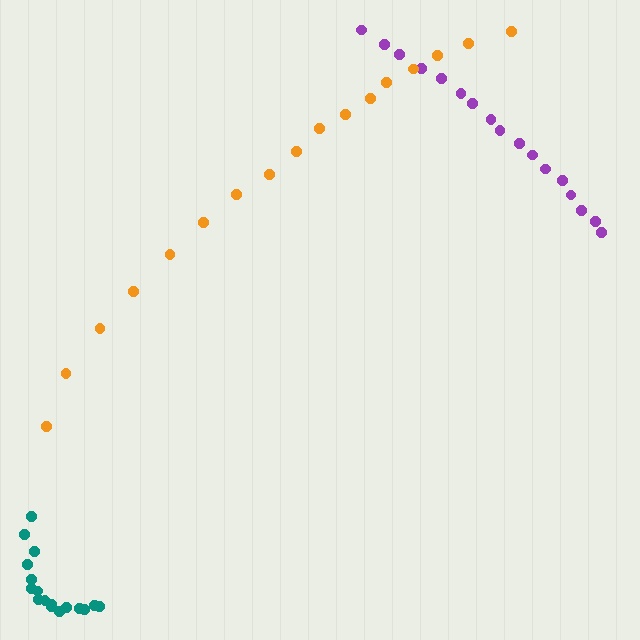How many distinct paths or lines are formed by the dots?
There are 3 distinct paths.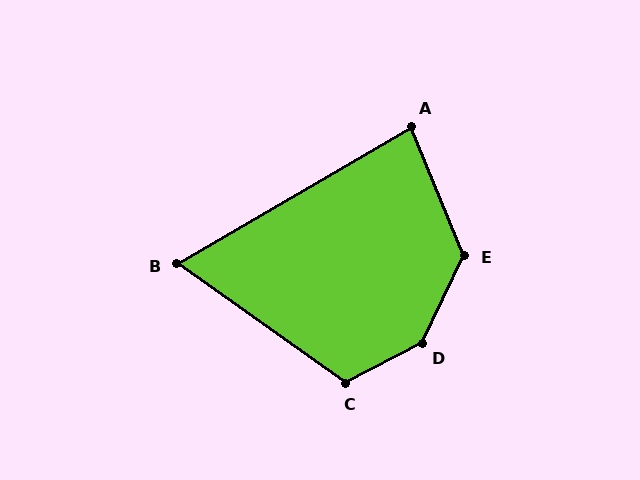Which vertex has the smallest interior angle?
B, at approximately 66 degrees.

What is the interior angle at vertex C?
Approximately 117 degrees (obtuse).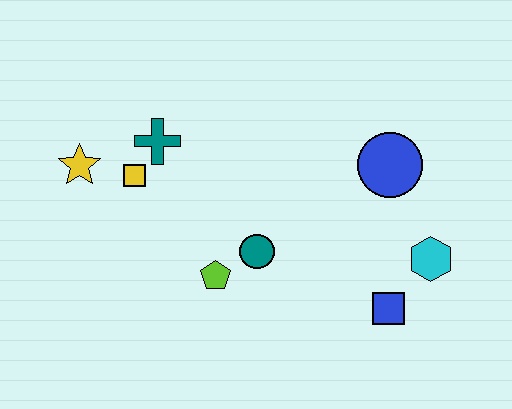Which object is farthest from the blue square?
The yellow star is farthest from the blue square.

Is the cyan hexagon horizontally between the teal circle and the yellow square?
No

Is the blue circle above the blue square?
Yes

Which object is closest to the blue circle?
The cyan hexagon is closest to the blue circle.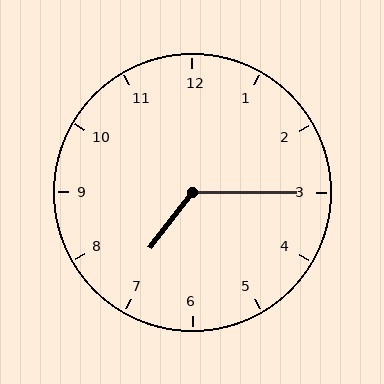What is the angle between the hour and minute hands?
Approximately 128 degrees.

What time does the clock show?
7:15.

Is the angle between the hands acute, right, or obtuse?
It is obtuse.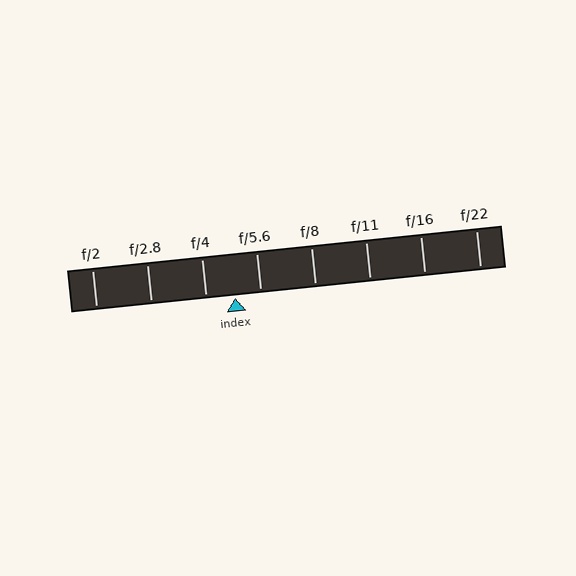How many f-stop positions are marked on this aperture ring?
There are 8 f-stop positions marked.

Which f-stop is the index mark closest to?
The index mark is closest to f/5.6.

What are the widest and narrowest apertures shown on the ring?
The widest aperture shown is f/2 and the narrowest is f/22.